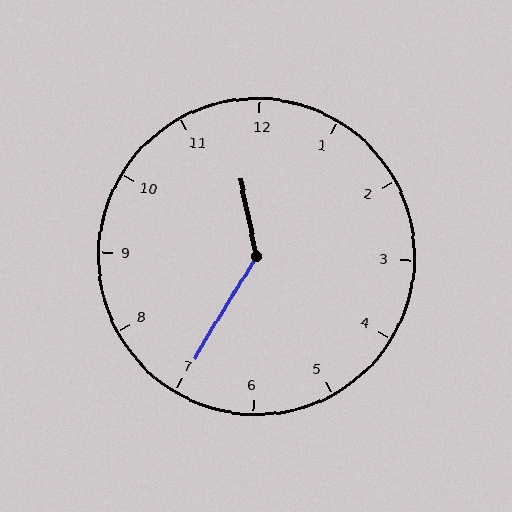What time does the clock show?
11:35.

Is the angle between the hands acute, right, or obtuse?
It is obtuse.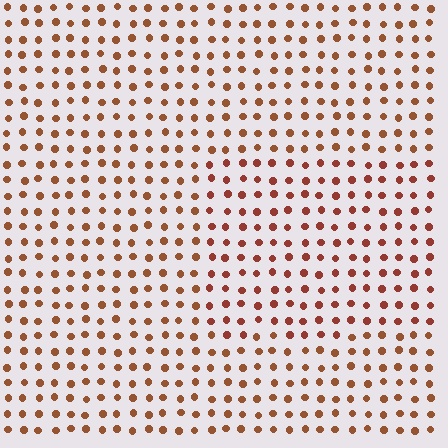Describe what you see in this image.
The image is filled with small brown elements in a uniform arrangement. A rectangle-shaped region is visible where the elements are tinted to a slightly different hue, forming a subtle color boundary.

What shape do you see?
I see a rectangle.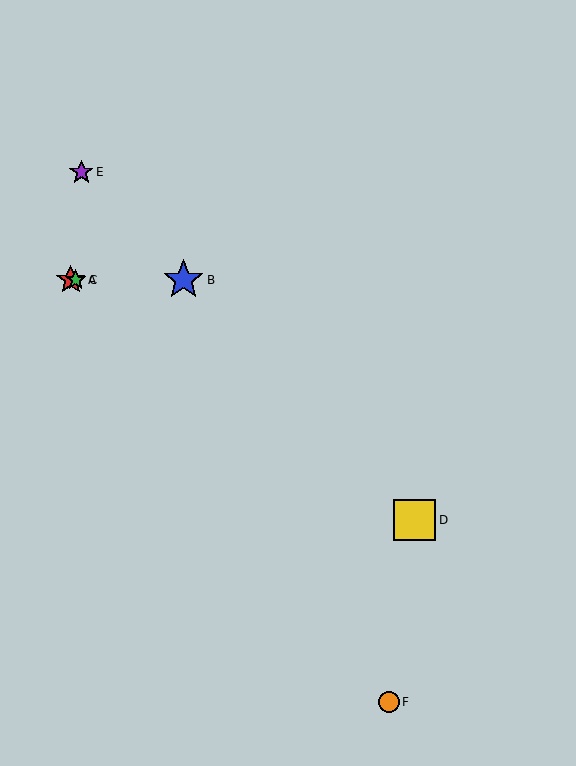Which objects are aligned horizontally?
Objects A, B, C are aligned horizontally.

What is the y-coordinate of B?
Object B is at y≈280.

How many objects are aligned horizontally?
3 objects (A, B, C) are aligned horizontally.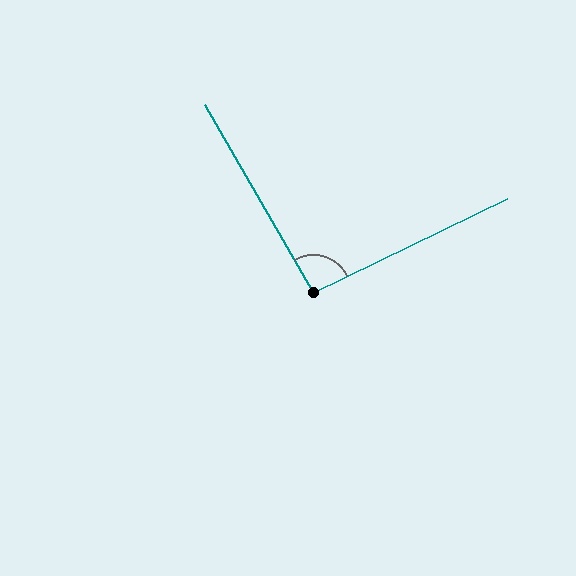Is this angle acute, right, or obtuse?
It is approximately a right angle.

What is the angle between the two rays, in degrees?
Approximately 94 degrees.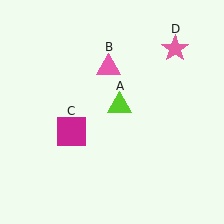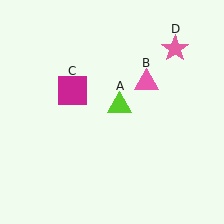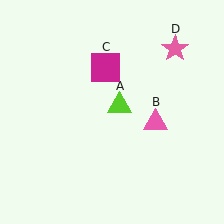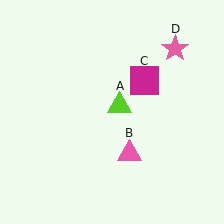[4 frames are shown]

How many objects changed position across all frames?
2 objects changed position: pink triangle (object B), magenta square (object C).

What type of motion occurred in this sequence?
The pink triangle (object B), magenta square (object C) rotated clockwise around the center of the scene.